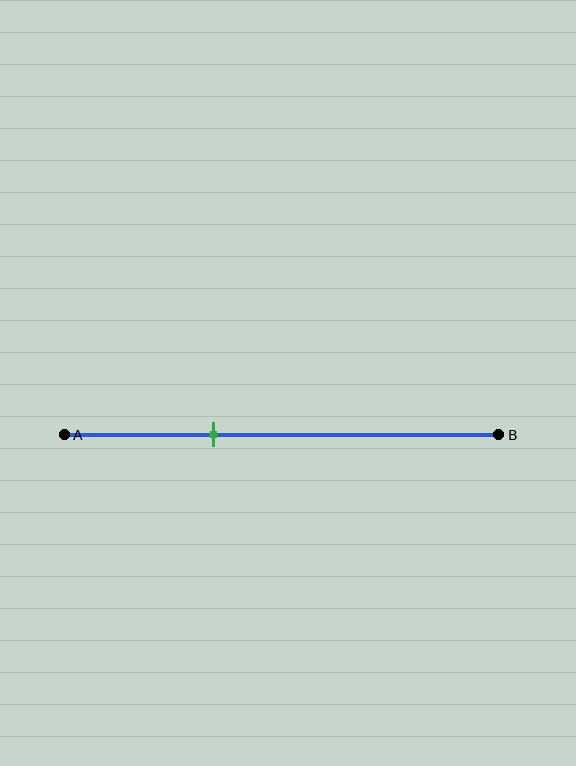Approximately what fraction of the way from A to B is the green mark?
The green mark is approximately 35% of the way from A to B.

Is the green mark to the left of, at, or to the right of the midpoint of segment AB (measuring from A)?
The green mark is to the left of the midpoint of segment AB.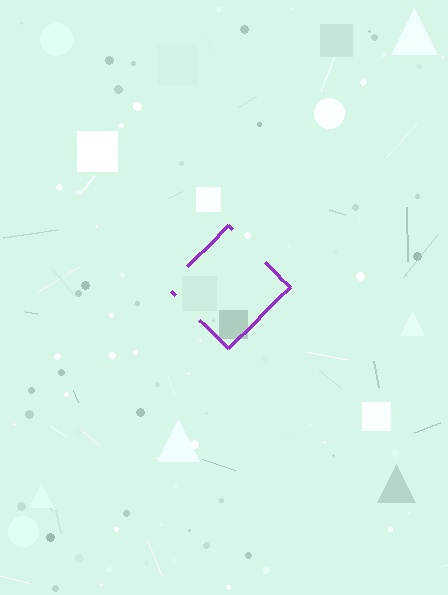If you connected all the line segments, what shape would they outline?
They would outline a diamond.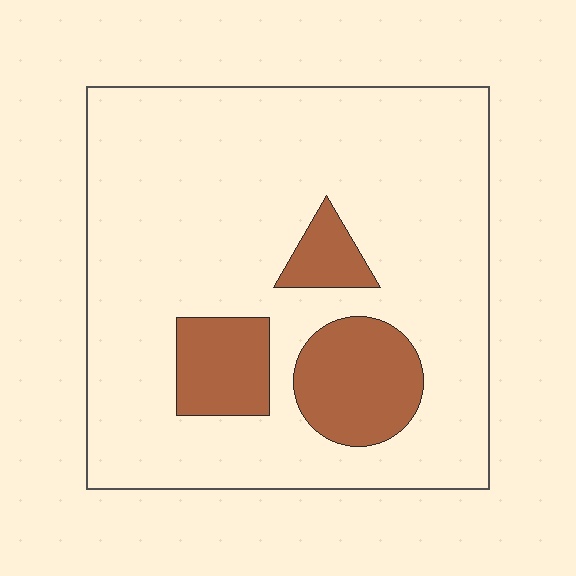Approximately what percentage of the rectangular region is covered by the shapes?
Approximately 15%.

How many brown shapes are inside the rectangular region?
3.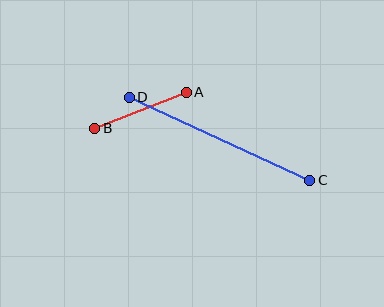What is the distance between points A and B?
The distance is approximately 98 pixels.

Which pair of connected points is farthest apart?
Points C and D are farthest apart.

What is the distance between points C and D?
The distance is approximately 199 pixels.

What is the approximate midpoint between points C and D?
The midpoint is at approximately (219, 139) pixels.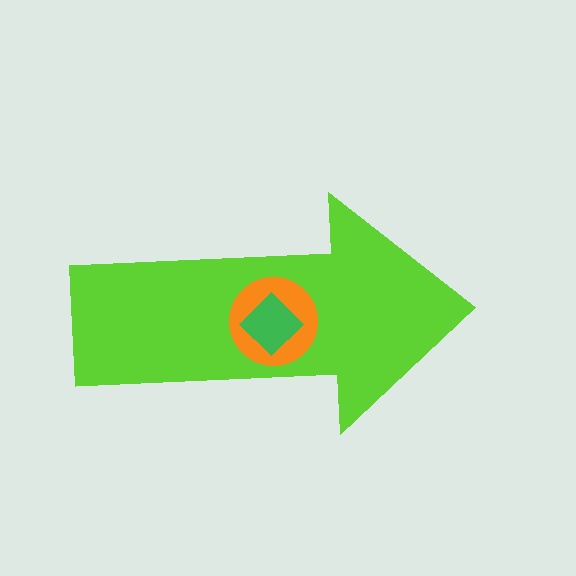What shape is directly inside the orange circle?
The green diamond.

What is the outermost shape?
The lime arrow.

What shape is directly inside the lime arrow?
The orange circle.